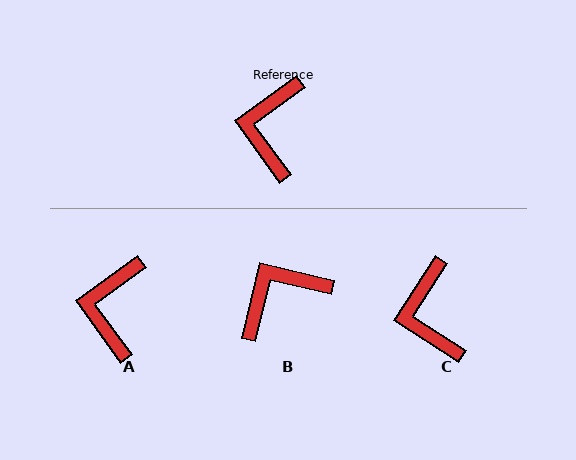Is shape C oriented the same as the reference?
No, it is off by about 21 degrees.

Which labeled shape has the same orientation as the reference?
A.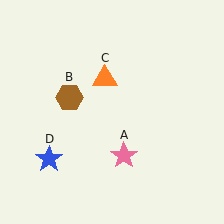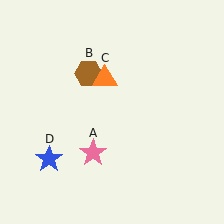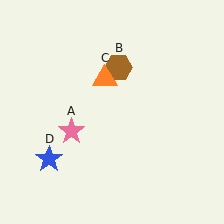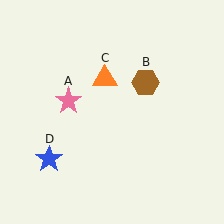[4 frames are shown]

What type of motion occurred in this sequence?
The pink star (object A), brown hexagon (object B) rotated clockwise around the center of the scene.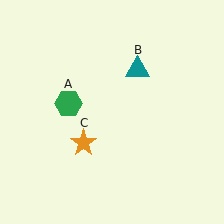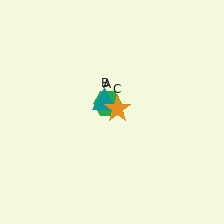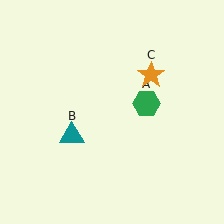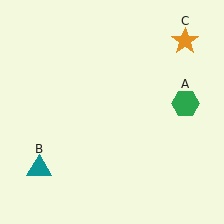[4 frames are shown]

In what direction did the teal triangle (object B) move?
The teal triangle (object B) moved down and to the left.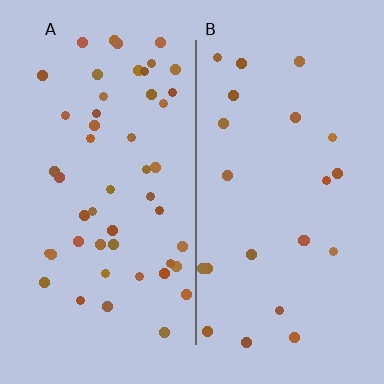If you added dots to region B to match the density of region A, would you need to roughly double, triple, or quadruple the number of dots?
Approximately double.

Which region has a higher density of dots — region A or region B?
A (the left).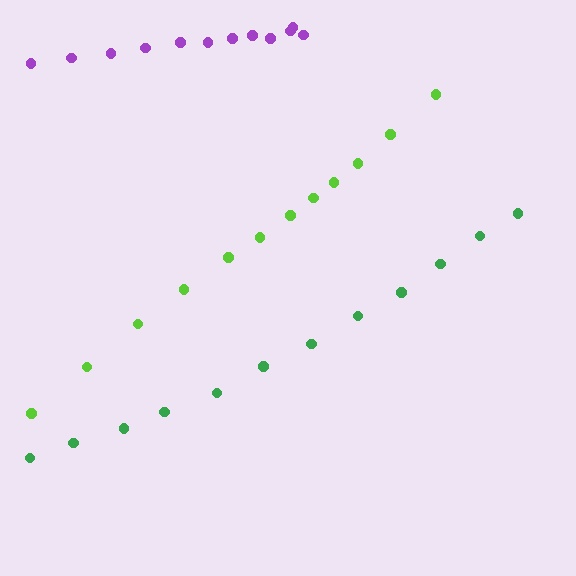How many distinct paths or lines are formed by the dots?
There are 3 distinct paths.